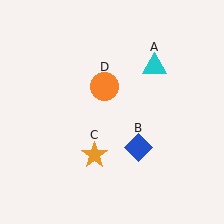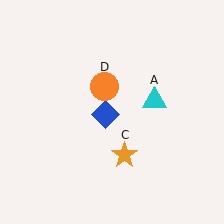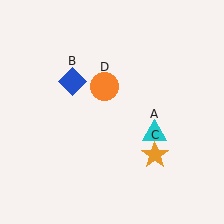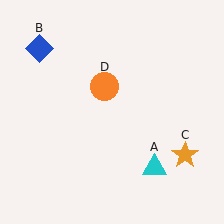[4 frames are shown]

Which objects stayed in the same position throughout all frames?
Orange circle (object D) remained stationary.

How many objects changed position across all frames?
3 objects changed position: cyan triangle (object A), blue diamond (object B), orange star (object C).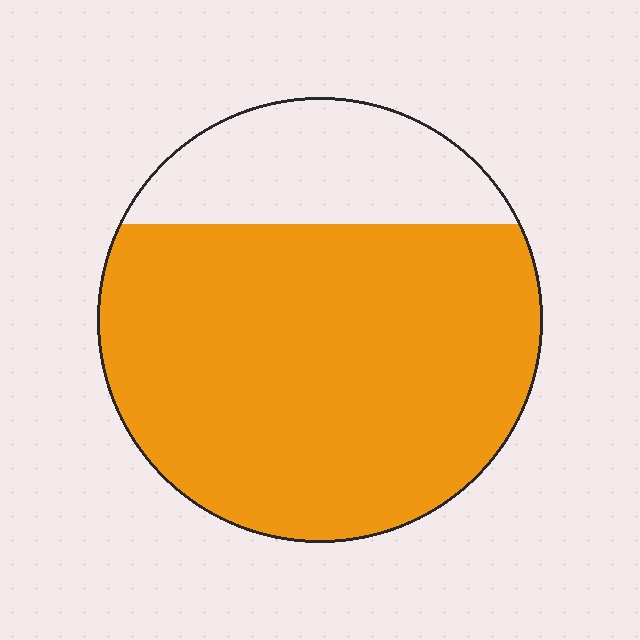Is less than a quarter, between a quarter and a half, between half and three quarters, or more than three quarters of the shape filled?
More than three quarters.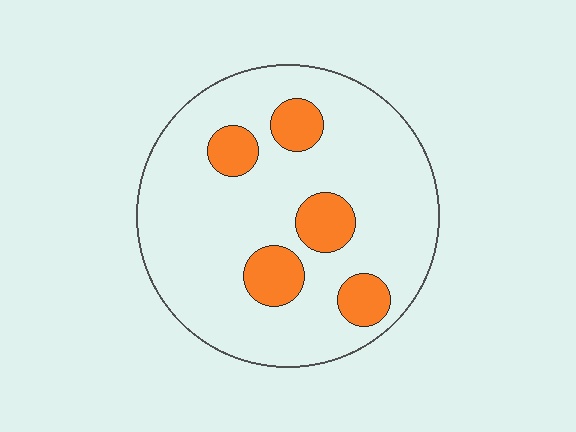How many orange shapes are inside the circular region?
5.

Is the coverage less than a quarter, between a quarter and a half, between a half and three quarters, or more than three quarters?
Less than a quarter.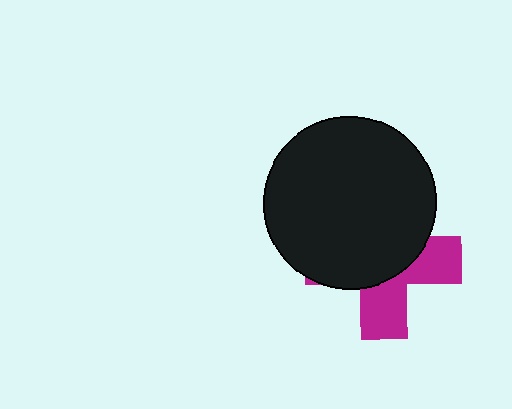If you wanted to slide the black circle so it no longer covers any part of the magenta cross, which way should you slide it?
Slide it up — that is the most direct way to separate the two shapes.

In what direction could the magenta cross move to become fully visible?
The magenta cross could move down. That would shift it out from behind the black circle entirely.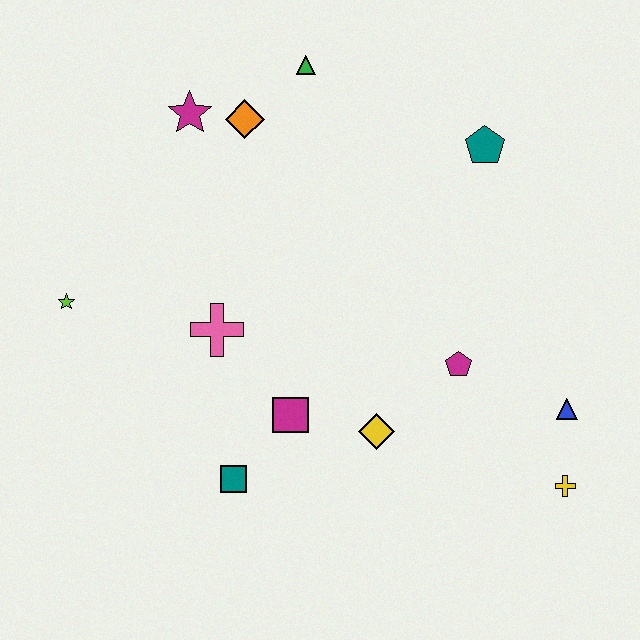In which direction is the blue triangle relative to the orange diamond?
The blue triangle is to the right of the orange diamond.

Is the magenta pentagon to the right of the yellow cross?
No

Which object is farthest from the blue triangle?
The lime star is farthest from the blue triangle.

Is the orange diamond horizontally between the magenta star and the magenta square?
Yes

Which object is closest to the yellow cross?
The blue triangle is closest to the yellow cross.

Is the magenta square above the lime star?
No